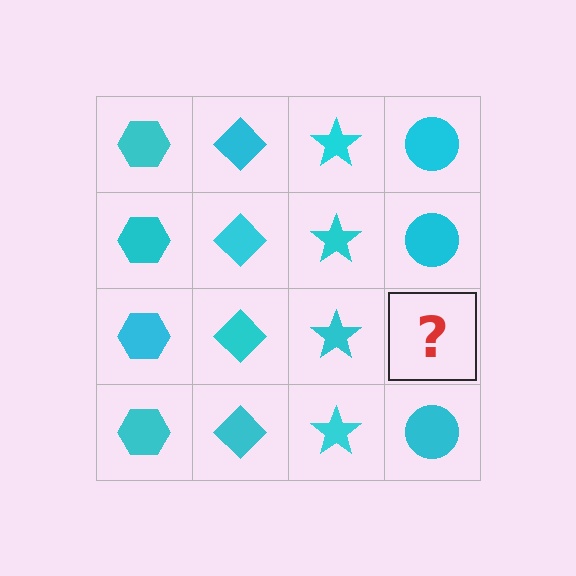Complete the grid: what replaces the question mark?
The question mark should be replaced with a cyan circle.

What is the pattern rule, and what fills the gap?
The rule is that each column has a consistent shape. The gap should be filled with a cyan circle.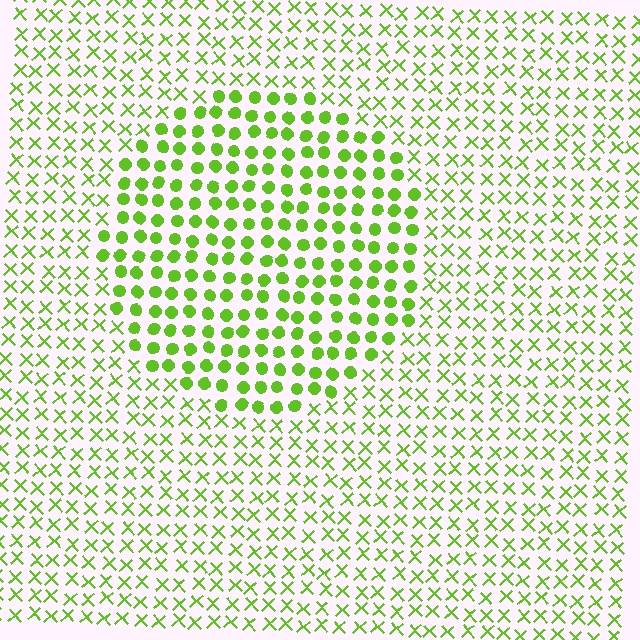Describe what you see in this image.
The image is filled with small lime elements arranged in a uniform grid. A circle-shaped region contains circles, while the surrounding area contains X marks. The boundary is defined purely by the change in element shape.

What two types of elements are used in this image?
The image uses circles inside the circle region and X marks outside it.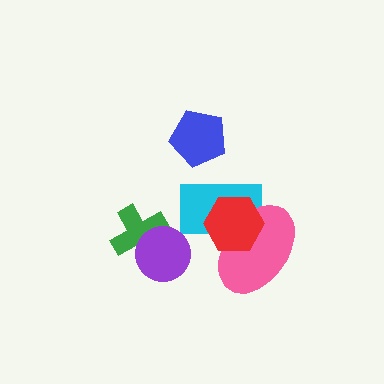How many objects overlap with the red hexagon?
2 objects overlap with the red hexagon.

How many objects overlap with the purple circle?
1 object overlaps with the purple circle.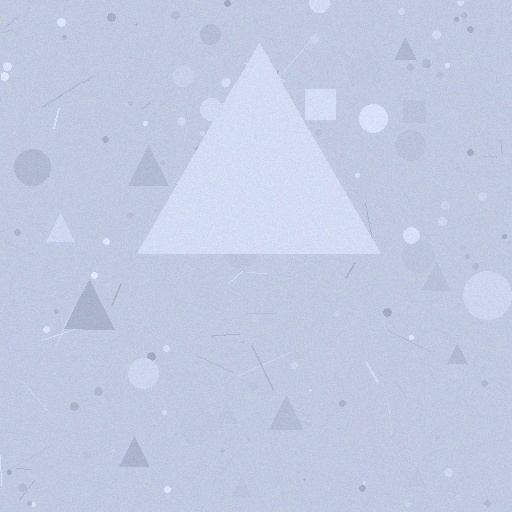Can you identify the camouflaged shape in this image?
The camouflaged shape is a triangle.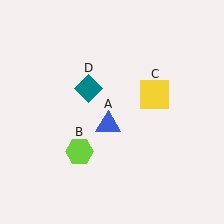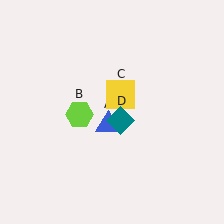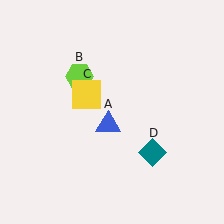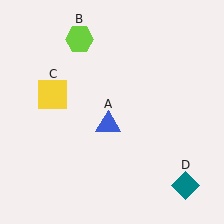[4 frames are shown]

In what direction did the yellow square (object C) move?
The yellow square (object C) moved left.